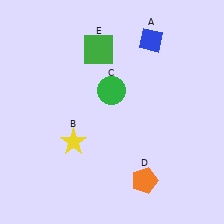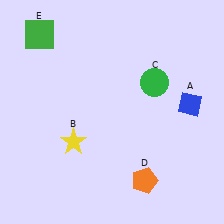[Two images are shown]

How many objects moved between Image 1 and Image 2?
3 objects moved between the two images.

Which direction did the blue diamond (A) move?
The blue diamond (A) moved down.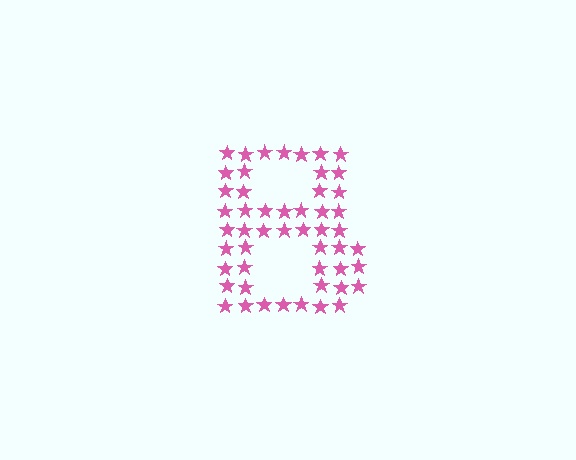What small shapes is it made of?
It is made of small stars.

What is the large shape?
The large shape is the letter B.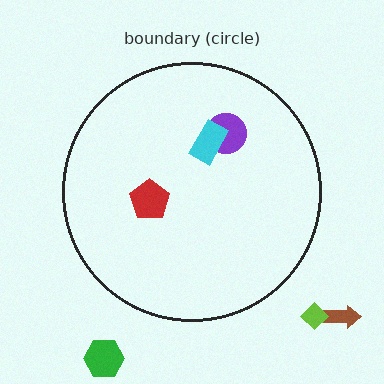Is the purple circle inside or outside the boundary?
Inside.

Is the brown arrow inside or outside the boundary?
Outside.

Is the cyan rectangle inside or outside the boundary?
Inside.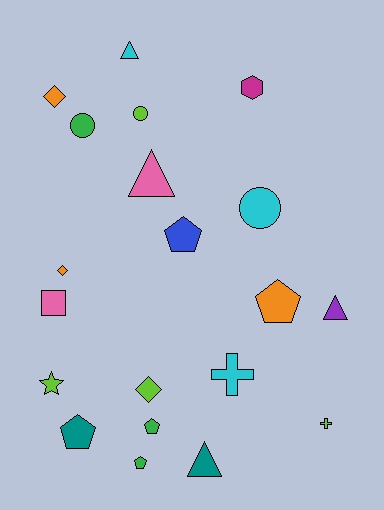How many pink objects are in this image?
There are 2 pink objects.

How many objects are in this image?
There are 20 objects.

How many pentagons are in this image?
There are 5 pentagons.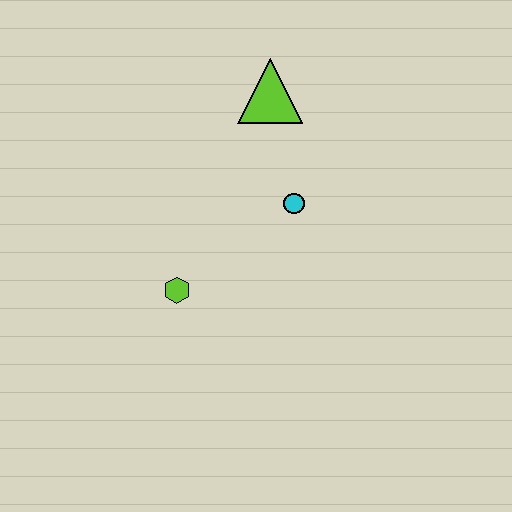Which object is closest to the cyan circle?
The lime triangle is closest to the cyan circle.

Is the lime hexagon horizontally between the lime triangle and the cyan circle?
No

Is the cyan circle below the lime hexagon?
No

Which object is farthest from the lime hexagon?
The lime triangle is farthest from the lime hexagon.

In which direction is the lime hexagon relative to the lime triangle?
The lime hexagon is below the lime triangle.